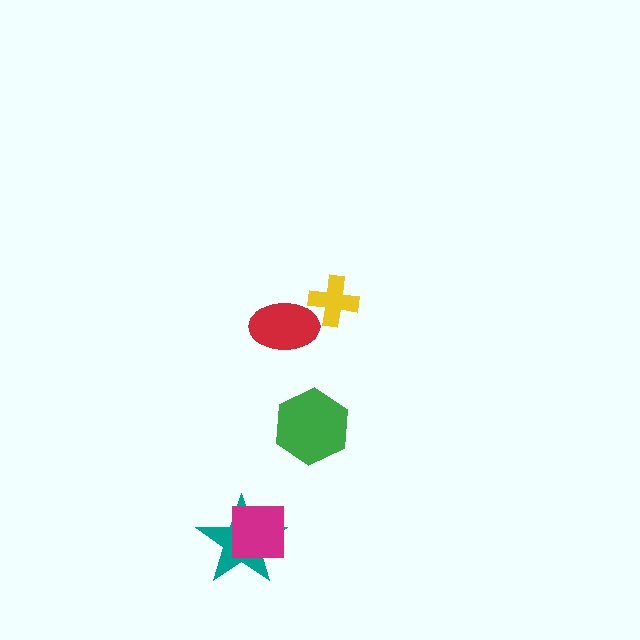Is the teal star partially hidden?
Yes, it is partially covered by another shape.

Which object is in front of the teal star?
The magenta square is in front of the teal star.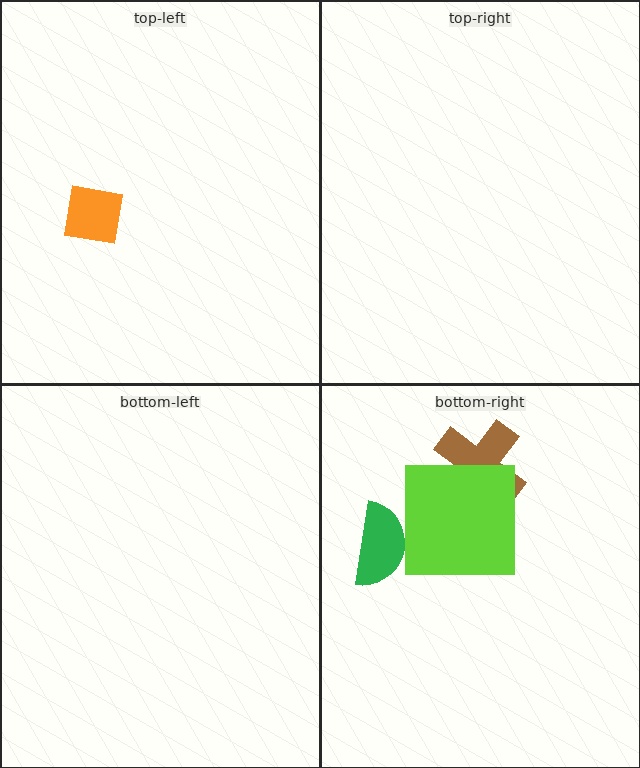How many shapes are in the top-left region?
1.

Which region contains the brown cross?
The bottom-right region.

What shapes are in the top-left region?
The orange square.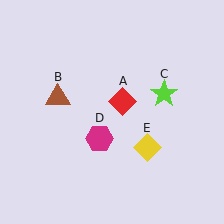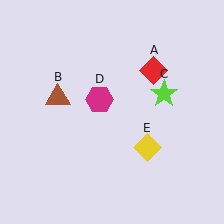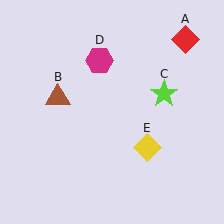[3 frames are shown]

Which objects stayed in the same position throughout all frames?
Brown triangle (object B) and lime star (object C) and yellow diamond (object E) remained stationary.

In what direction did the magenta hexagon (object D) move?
The magenta hexagon (object D) moved up.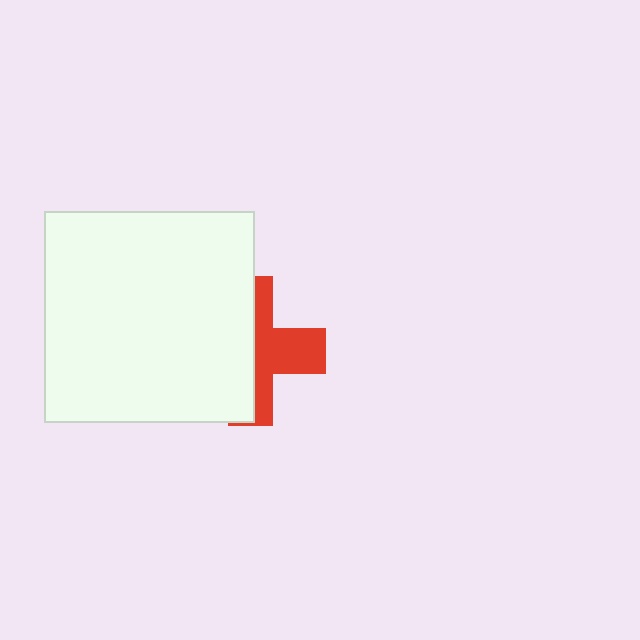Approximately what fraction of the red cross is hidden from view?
Roughly 56% of the red cross is hidden behind the white square.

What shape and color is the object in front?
The object in front is a white square.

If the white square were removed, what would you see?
You would see the complete red cross.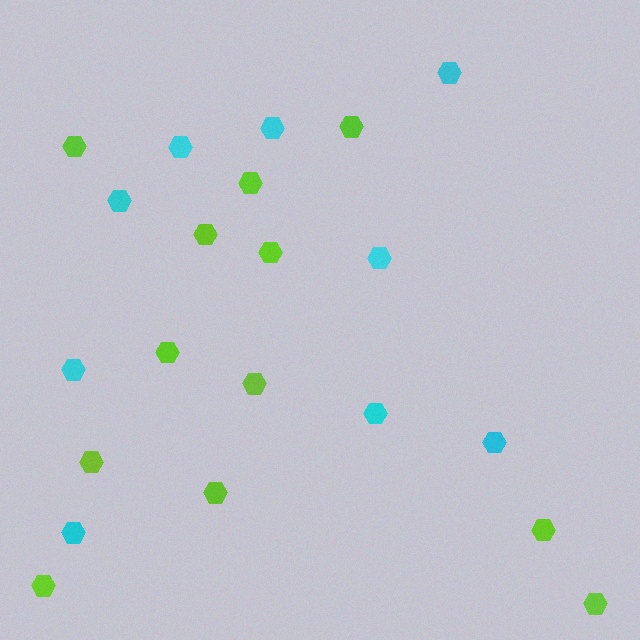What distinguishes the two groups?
There are 2 groups: one group of lime hexagons (12) and one group of cyan hexagons (9).